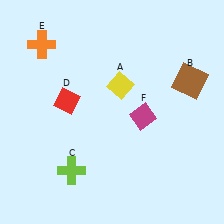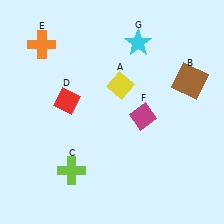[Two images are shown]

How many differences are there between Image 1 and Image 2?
There is 1 difference between the two images.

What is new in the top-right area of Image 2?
A cyan star (G) was added in the top-right area of Image 2.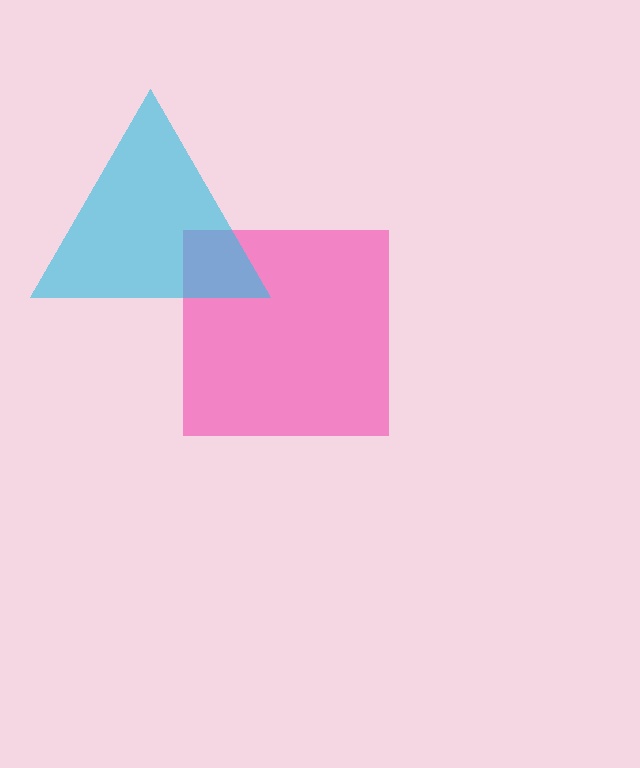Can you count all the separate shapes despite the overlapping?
Yes, there are 2 separate shapes.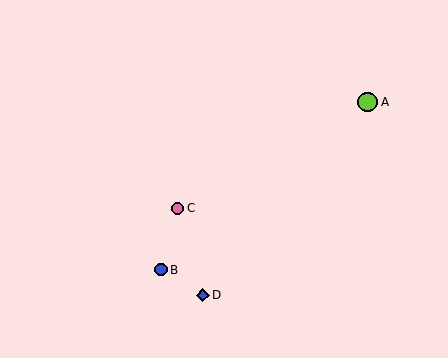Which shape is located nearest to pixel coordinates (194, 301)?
The blue diamond (labeled D) at (203, 295) is nearest to that location.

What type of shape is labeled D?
Shape D is a blue diamond.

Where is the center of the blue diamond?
The center of the blue diamond is at (203, 295).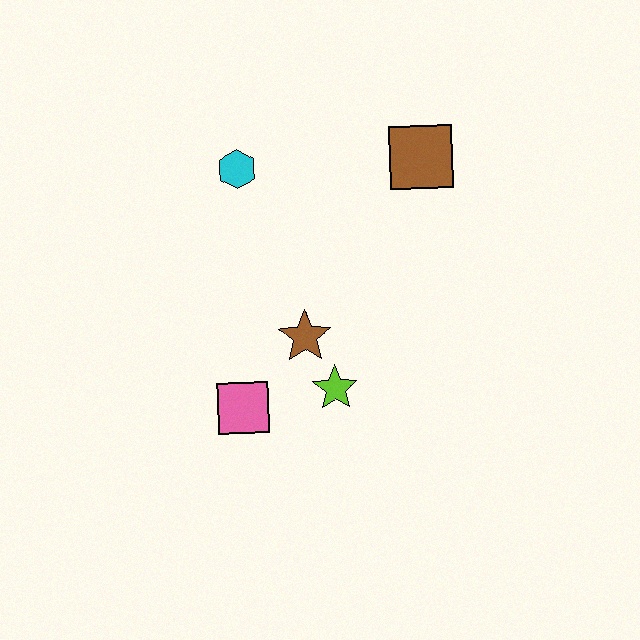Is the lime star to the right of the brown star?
Yes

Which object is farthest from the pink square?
The brown square is farthest from the pink square.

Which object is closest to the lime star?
The brown star is closest to the lime star.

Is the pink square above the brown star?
No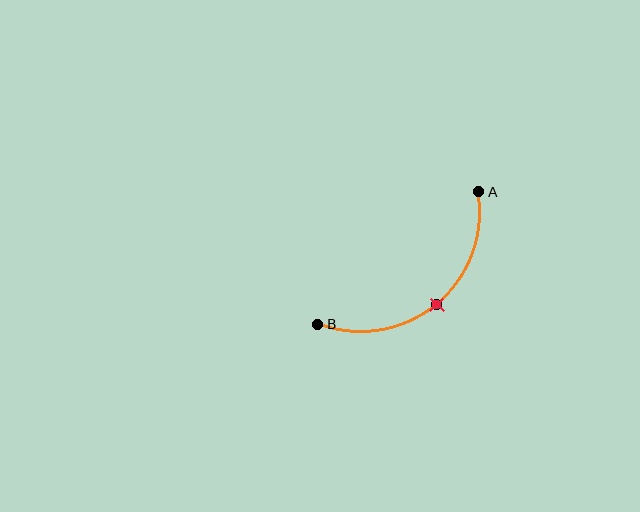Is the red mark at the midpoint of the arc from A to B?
Yes. The red mark lies on the arc at equal arc-length from both A and B — it is the arc midpoint.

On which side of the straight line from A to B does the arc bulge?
The arc bulges below and to the right of the straight line connecting A and B.